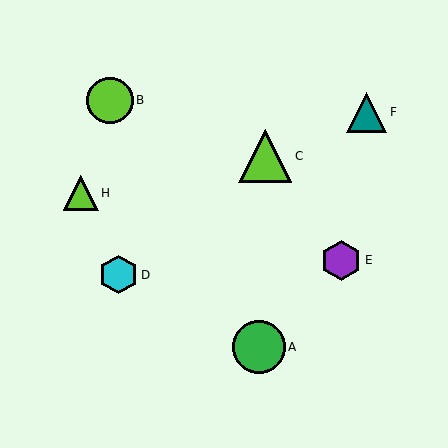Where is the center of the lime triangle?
The center of the lime triangle is at (81, 193).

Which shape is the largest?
The lime triangle (labeled C) is the largest.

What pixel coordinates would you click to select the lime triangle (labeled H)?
Click at (81, 193) to select the lime triangle H.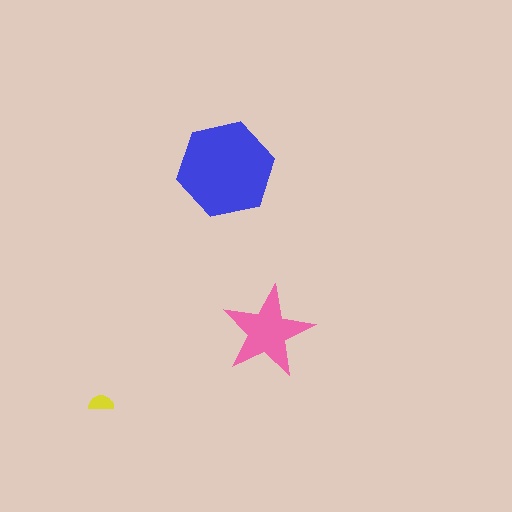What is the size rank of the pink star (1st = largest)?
2nd.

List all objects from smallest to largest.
The yellow semicircle, the pink star, the blue hexagon.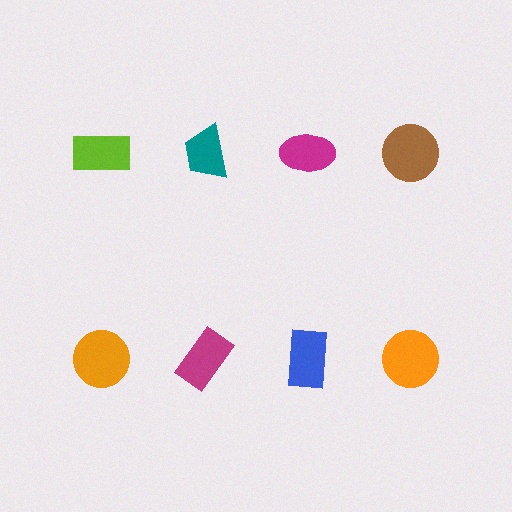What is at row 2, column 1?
An orange circle.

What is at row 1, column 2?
A teal trapezoid.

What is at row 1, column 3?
A magenta ellipse.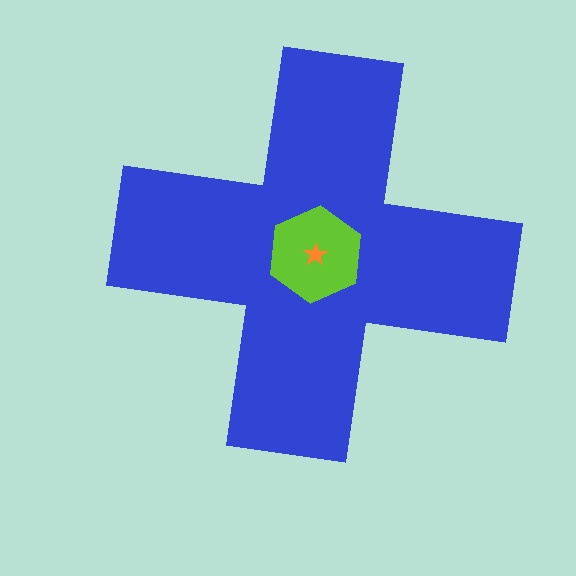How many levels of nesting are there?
3.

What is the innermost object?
The orange star.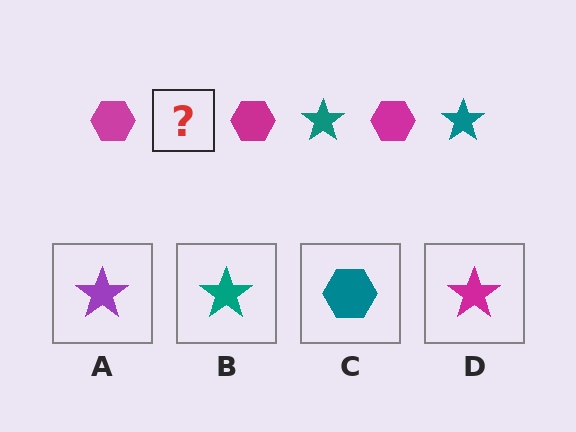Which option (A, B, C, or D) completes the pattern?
B.